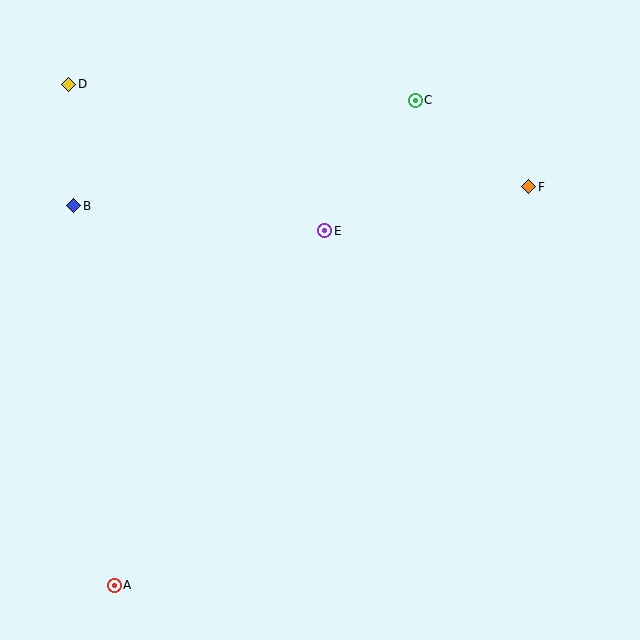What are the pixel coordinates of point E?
Point E is at (325, 231).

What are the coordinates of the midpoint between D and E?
The midpoint between D and E is at (197, 157).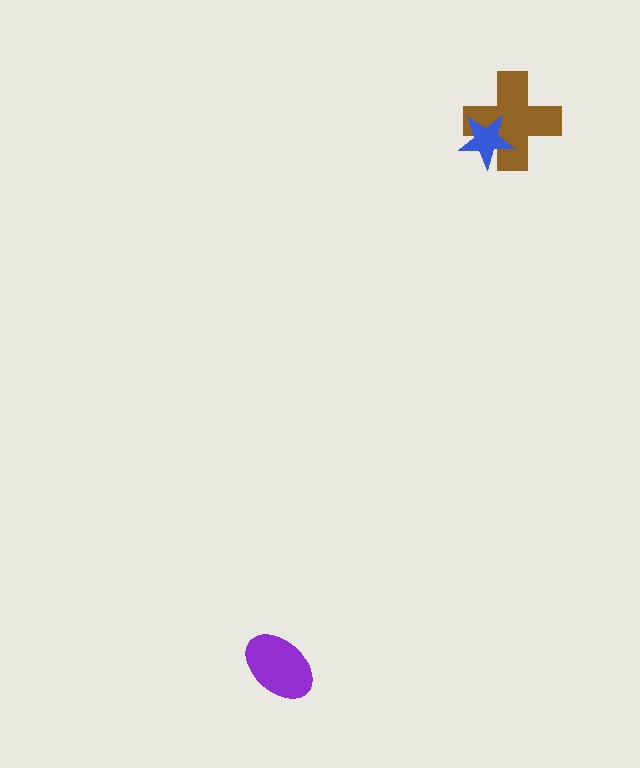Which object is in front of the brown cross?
The blue star is in front of the brown cross.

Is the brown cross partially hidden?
Yes, it is partially covered by another shape.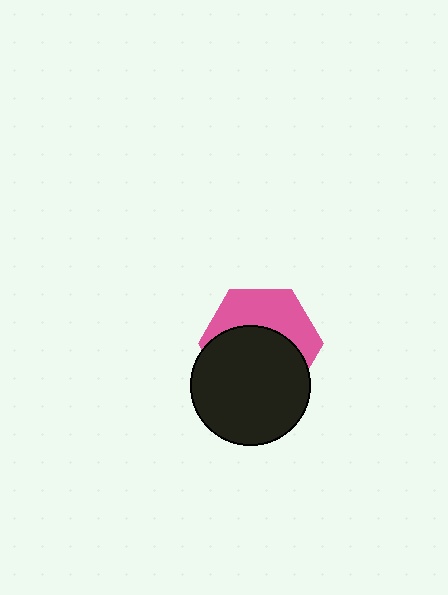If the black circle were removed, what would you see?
You would see the complete pink hexagon.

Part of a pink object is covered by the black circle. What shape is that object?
It is a hexagon.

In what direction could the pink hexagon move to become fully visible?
The pink hexagon could move up. That would shift it out from behind the black circle entirely.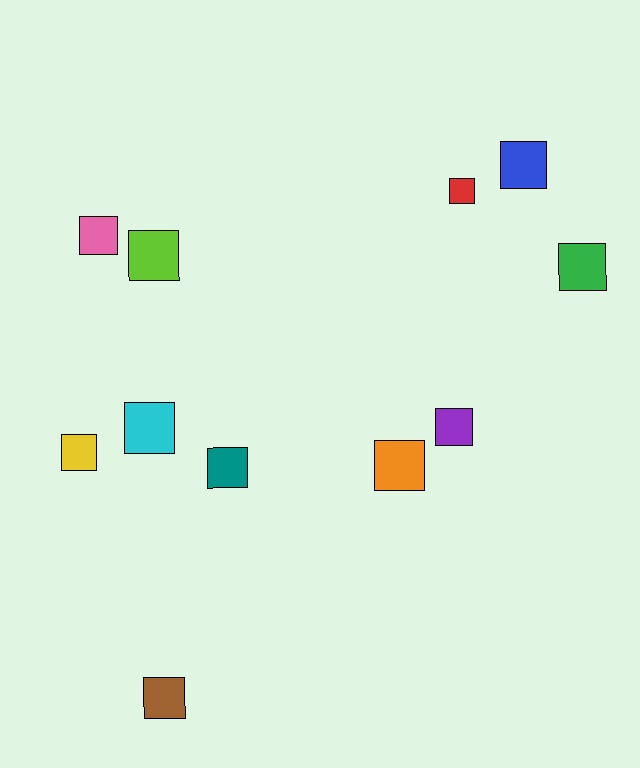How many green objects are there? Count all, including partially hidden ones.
There is 1 green object.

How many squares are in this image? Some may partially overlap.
There are 11 squares.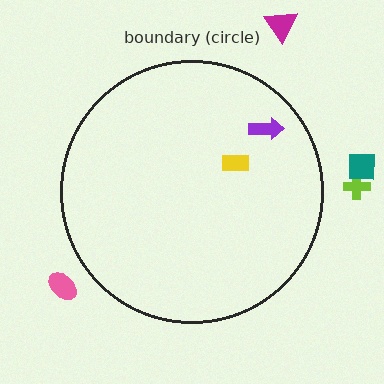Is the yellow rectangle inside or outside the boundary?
Inside.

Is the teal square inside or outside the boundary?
Outside.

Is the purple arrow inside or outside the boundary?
Inside.